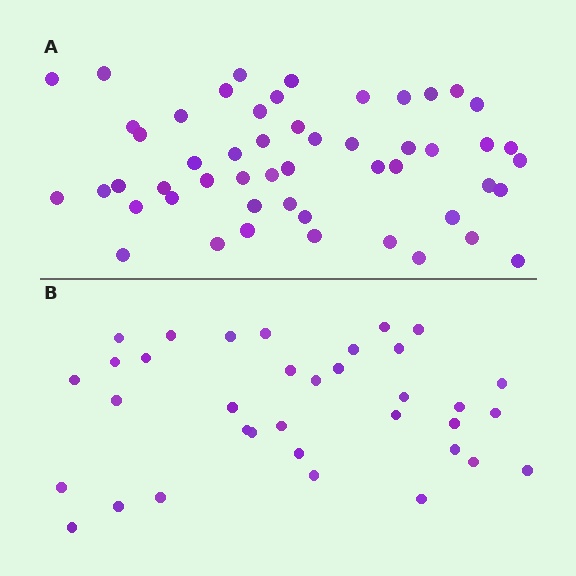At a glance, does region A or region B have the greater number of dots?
Region A (the top region) has more dots.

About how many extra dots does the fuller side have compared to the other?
Region A has approximately 15 more dots than region B.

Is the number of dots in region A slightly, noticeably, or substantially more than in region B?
Region A has substantially more. The ratio is roughly 1.5 to 1.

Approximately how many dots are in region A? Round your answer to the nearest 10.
About 50 dots. (The exact count is 52, which rounds to 50.)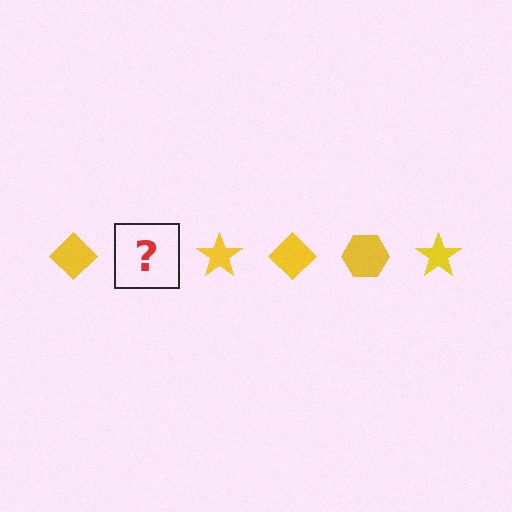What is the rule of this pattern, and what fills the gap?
The rule is that the pattern cycles through diamond, hexagon, star shapes in yellow. The gap should be filled with a yellow hexagon.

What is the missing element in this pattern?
The missing element is a yellow hexagon.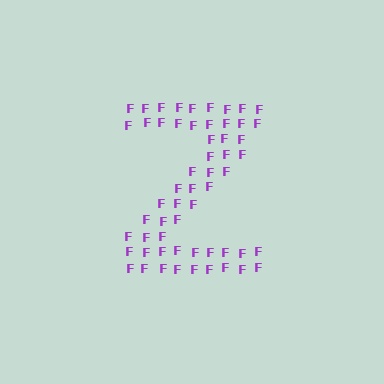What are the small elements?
The small elements are letter F's.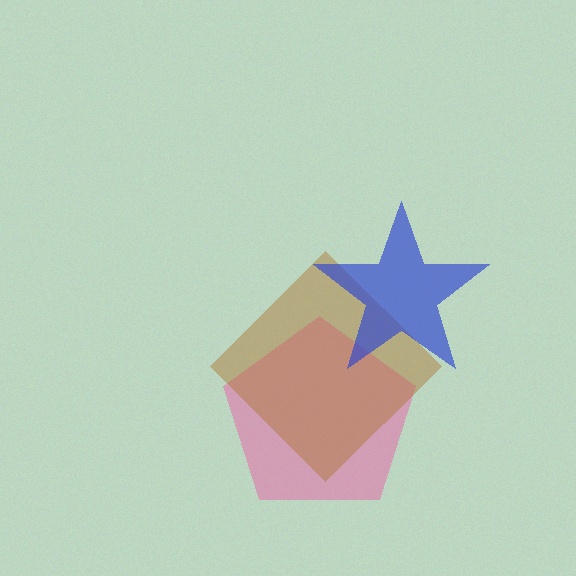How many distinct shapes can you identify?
There are 3 distinct shapes: a pink pentagon, a brown diamond, a blue star.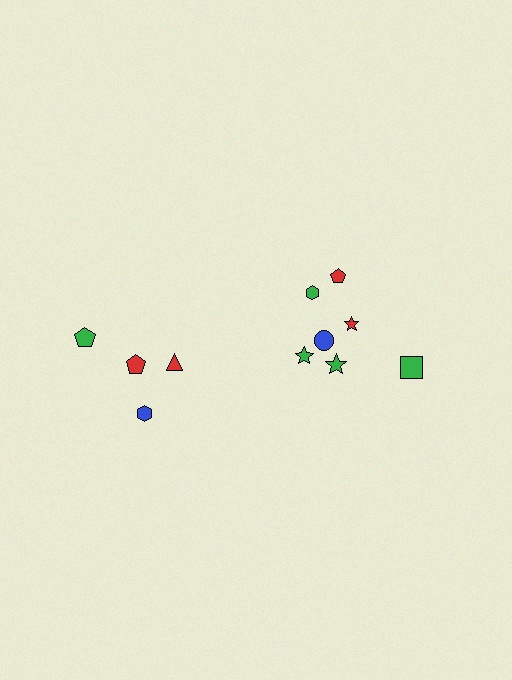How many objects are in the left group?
There are 4 objects.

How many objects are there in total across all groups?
There are 11 objects.